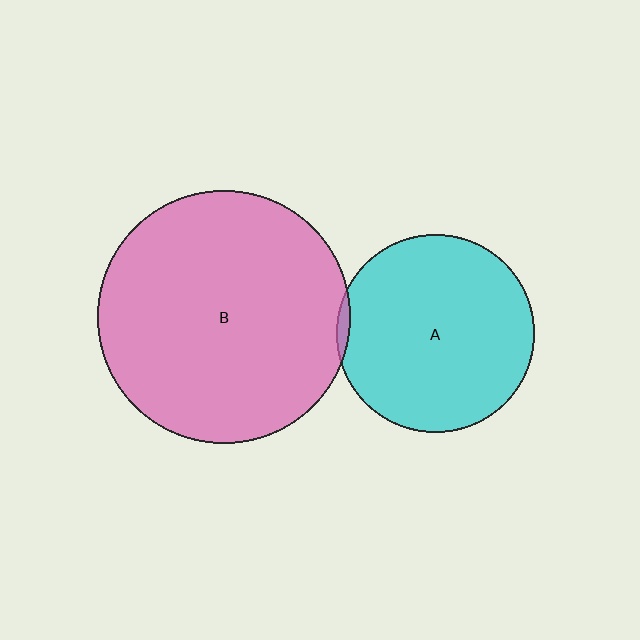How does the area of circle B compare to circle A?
Approximately 1.6 times.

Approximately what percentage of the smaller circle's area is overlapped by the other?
Approximately 5%.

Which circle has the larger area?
Circle B (pink).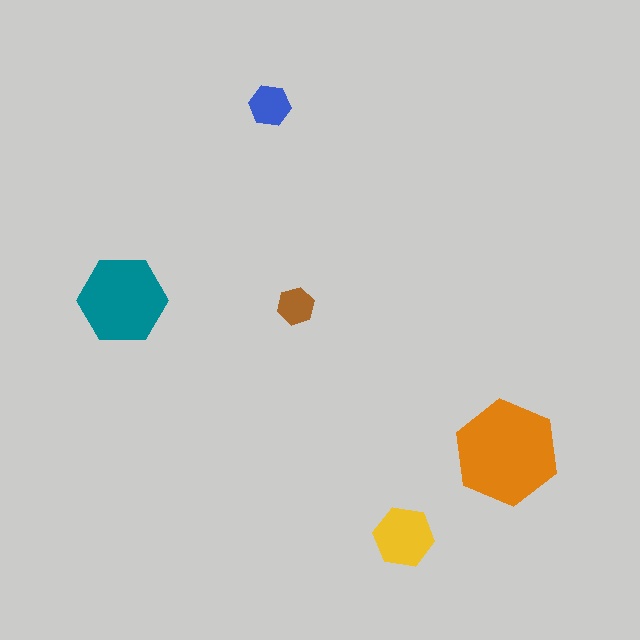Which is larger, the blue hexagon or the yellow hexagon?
The yellow one.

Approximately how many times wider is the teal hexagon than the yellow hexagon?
About 1.5 times wider.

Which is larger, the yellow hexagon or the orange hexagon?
The orange one.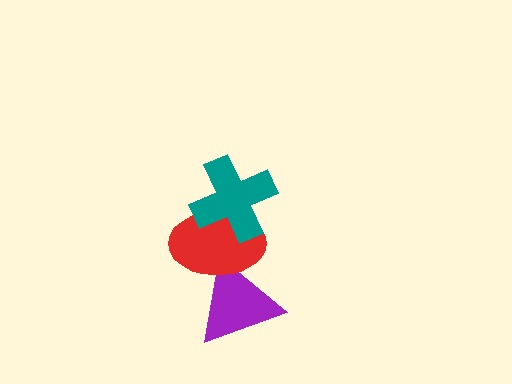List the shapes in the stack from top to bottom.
From top to bottom: the teal cross, the red ellipse, the purple triangle.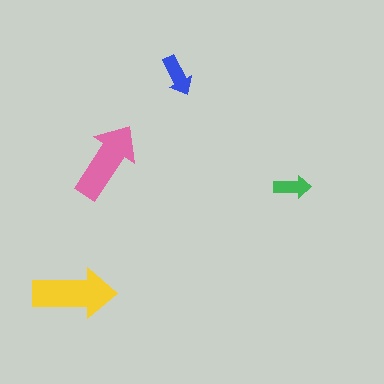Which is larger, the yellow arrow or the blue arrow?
The yellow one.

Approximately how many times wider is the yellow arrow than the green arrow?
About 2.5 times wider.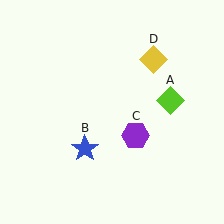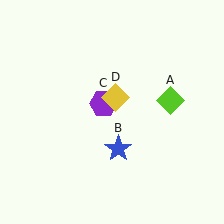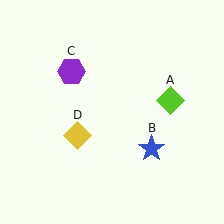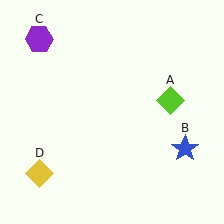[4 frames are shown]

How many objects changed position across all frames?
3 objects changed position: blue star (object B), purple hexagon (object C), yellow diamond (object D).